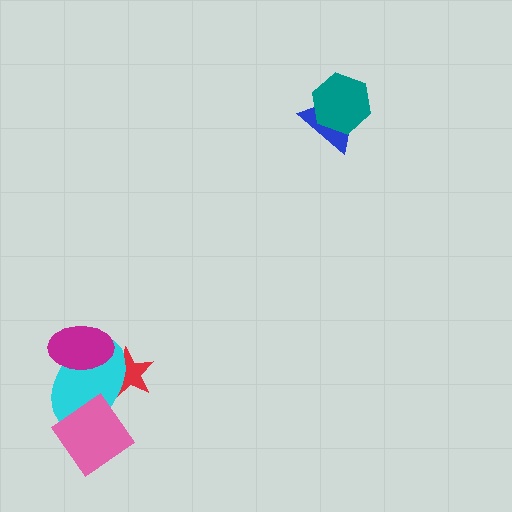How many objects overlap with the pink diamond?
1 object overlaps with the pink diamond.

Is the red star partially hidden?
Yes, it is partially covered by another shape.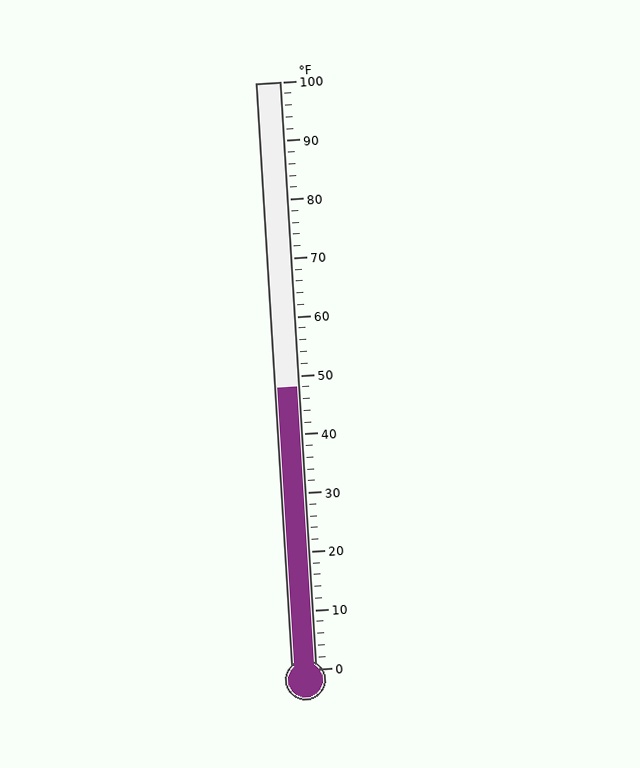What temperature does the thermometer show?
The thermometer shows approximately 48°F.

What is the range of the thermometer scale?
The thermometer scale ranges from 0°F to 100°F.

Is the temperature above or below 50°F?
The temperature is below 50°F.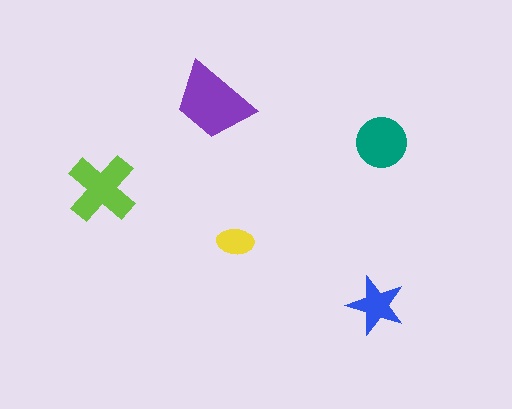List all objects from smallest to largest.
The yellow ellipse, the blue star, the teal circle, the lime cross, the purple trapezoid.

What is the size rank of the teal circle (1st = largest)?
3rd.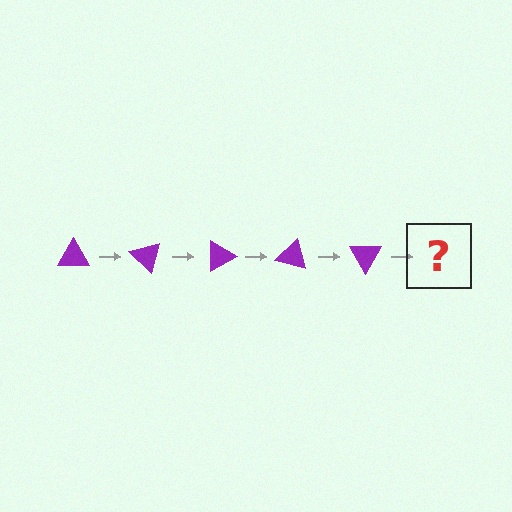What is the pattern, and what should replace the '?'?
The pattern is that the triangle rotates 45 degrees each step. The '?' should be a purple triangle rotated 225 degrees.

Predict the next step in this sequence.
The next step is a purple triangle rotated 225 degrees.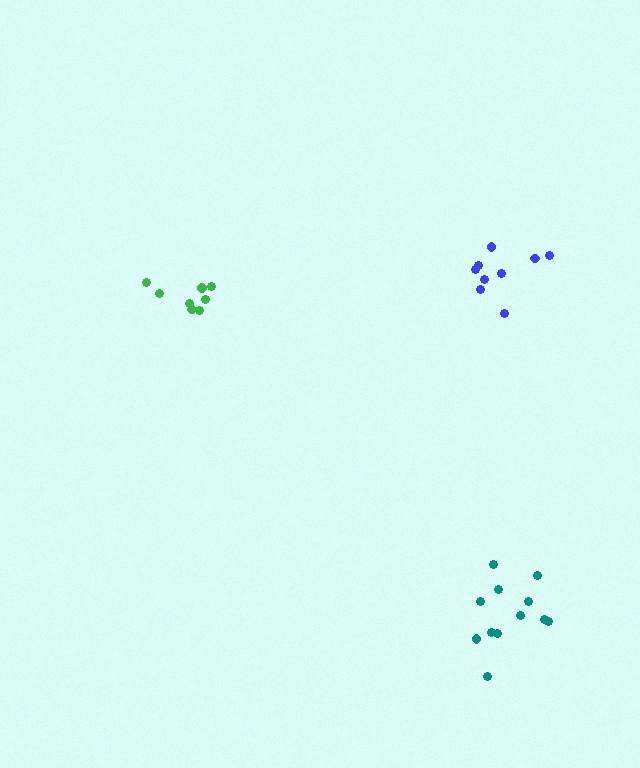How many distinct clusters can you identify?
There are 3 distinct clusters.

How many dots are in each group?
Group 1: 8 dots, Group 2: 12 dots, Group 3: 9 dots (29 total).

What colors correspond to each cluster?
The clusters are colored: green, teal, blue.